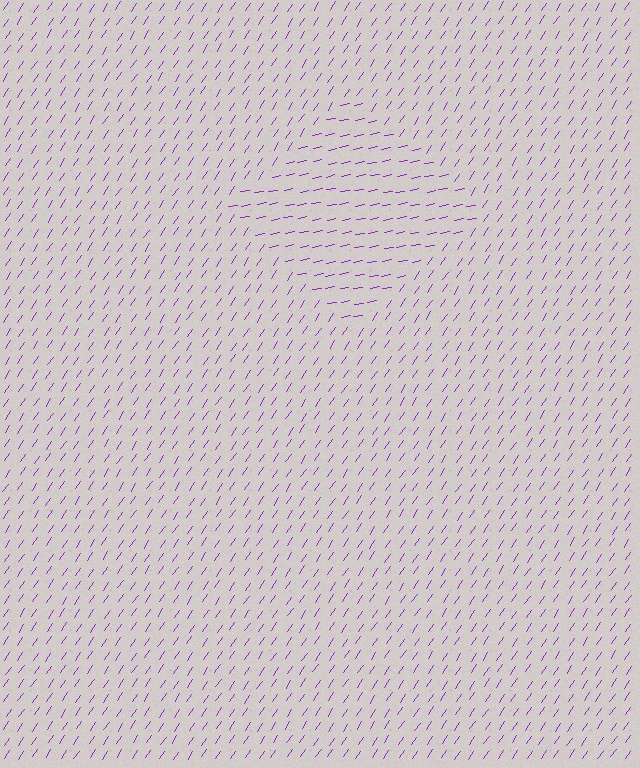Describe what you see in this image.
The image is filled with small purple line segments. A diamond region in the image has lines oriented differently from the surrounding lines, creating a visible texture boundary.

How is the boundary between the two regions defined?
The boundary is defined purely by a change in line orientation (approximately 45 degrees difference). All lines are the same color and thickness.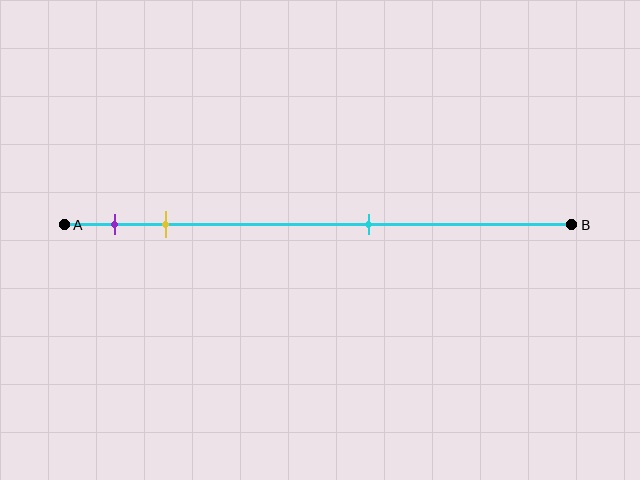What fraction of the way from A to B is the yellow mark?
The yellow mark is approximately 20% (0.2) of the way from A to B.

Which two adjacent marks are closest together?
The purple and yellow marks are the closest adjacent pair.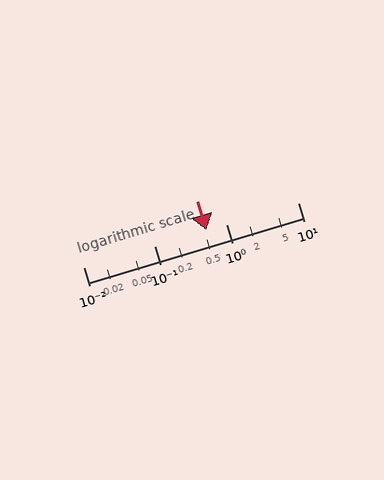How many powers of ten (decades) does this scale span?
The scale spans 3 decades, from 0.01 to 10.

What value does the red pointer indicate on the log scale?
The pointer indicates approximately 0.52.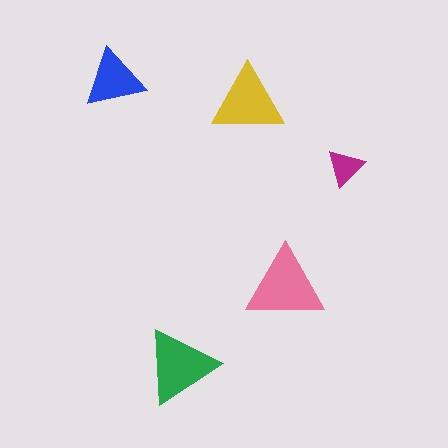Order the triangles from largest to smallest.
the pink one, the green one, the yellow one, the blue one, the magenta one.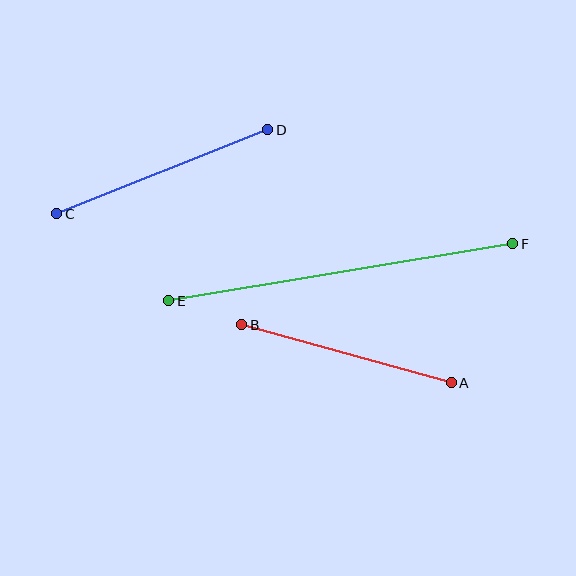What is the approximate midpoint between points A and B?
The midpoint is at approximately (347, 354) pixels.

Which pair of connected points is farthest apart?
Points E and F are farthest apart.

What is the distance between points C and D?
The distance is approximately 227 pixels.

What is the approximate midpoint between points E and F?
The midpoint is at approximately (341, 272) pixels.